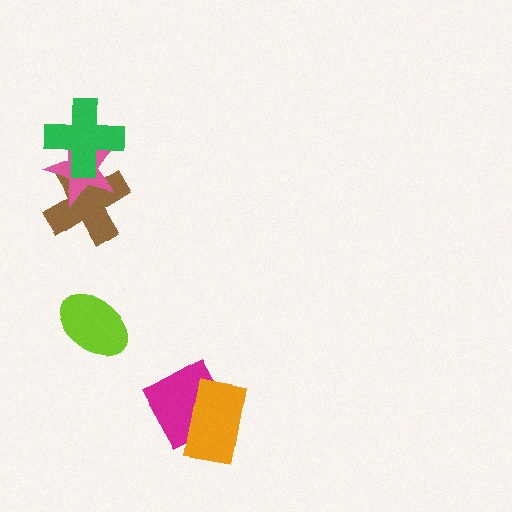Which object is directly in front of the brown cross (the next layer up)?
The pink star is directly in front of the brown cross.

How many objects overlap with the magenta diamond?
1 object overlaps with the magenta diamond.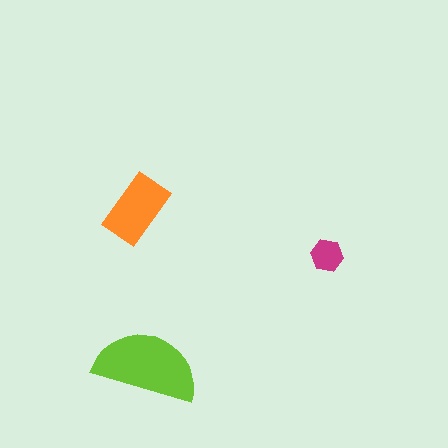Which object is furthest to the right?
The magenta hexagon is rightmost.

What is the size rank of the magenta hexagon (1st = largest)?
3rd.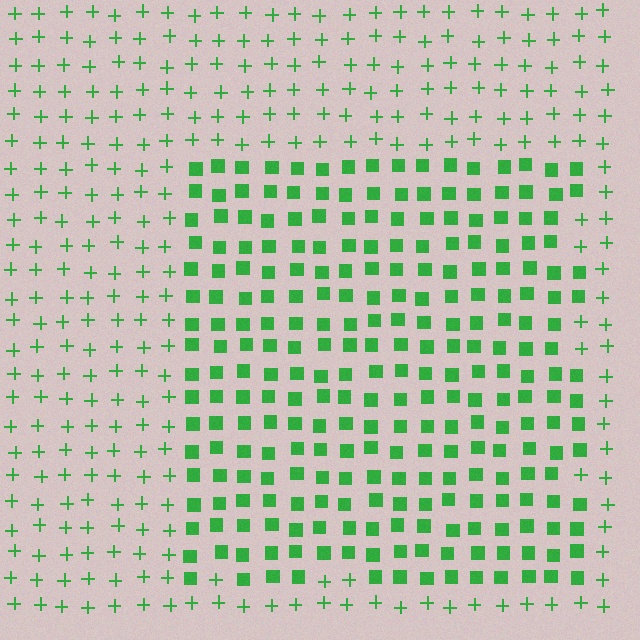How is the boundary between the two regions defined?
The boundary is defined by a change in element shape: squares inside vs. plus signs outside. All elements share the same color and spacing.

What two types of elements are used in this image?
The image uses squares inside the rectangle region and plus signs outside it.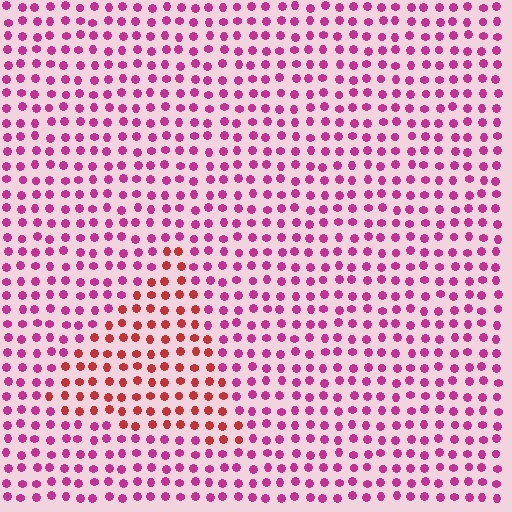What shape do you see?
I see a triangle.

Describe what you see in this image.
The image is filled with small magenta elements in a uniform arrangement. A triangle-shaped region is visible where the elements are tinted to a slightly different hue, forming a subtle color boundary.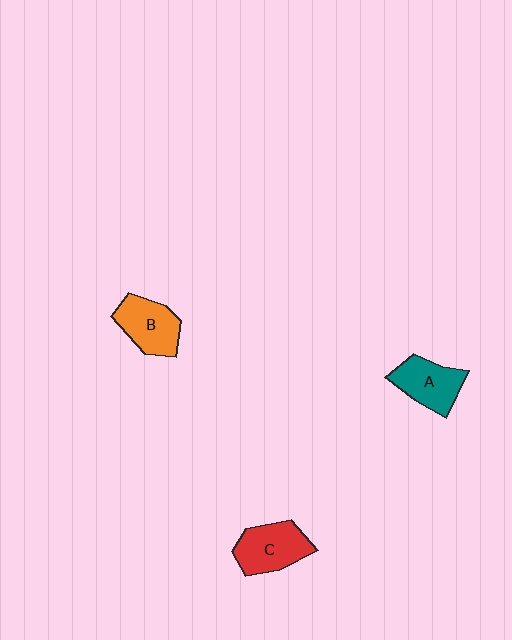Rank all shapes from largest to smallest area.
From largest to smallest: C (red), B (orange), A (teal).